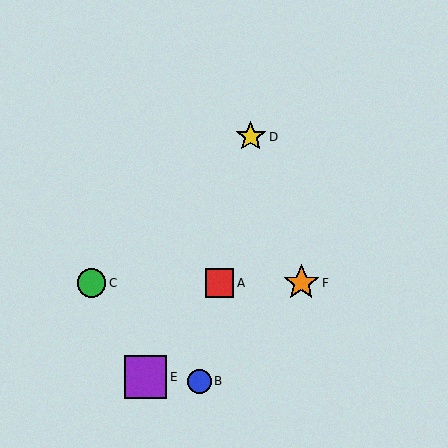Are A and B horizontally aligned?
No, A is at y≈283 and B is at y≈381.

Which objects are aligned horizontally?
Objects A, C, F are aligned horizontally.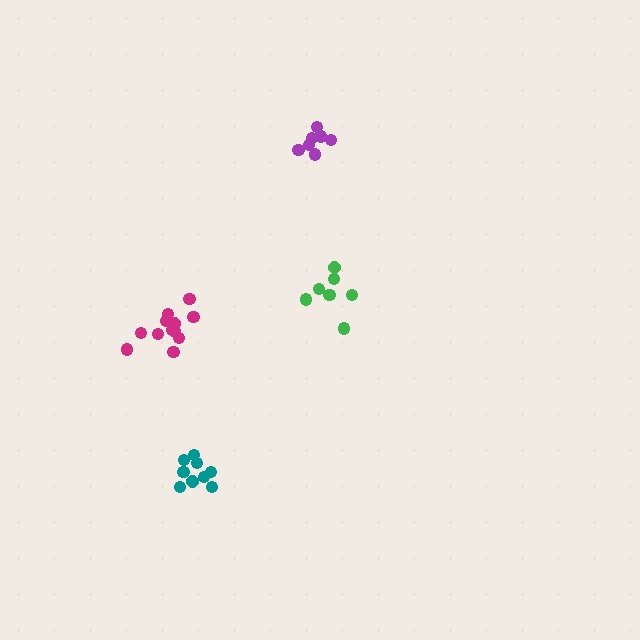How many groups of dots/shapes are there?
There are 4 groups.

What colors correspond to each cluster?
The clusters are colored: green, teal, magenta, purple.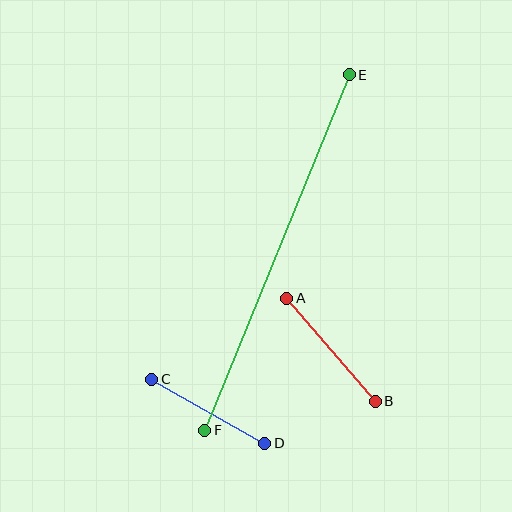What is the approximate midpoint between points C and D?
The midpoint is at approximately (208, 411) pixels.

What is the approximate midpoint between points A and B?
The midpoint is at approximately (331, 350) pixels.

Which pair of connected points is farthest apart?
Points E and F are farthest apart.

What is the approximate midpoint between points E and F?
The midpoint is at approximately (277, 253) pixels.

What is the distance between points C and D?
The distance is approximately 130 pixels.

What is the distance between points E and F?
The distance is approximately 383 pixels.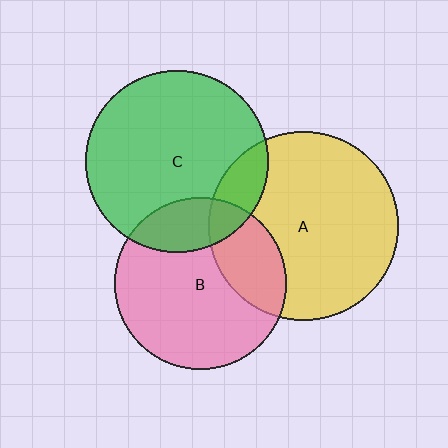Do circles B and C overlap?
Yes.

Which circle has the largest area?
Circle A (yellow).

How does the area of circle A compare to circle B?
Approximately 1.2 times.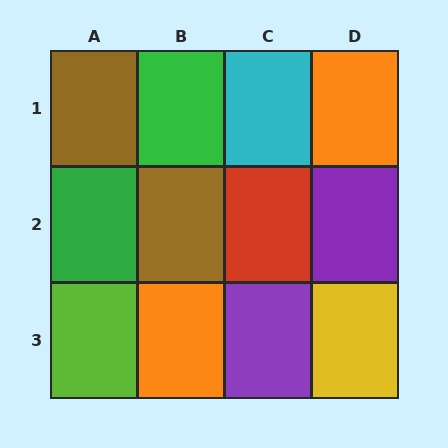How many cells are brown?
2 cells are brown.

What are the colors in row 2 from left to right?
Green, brown, red, purple.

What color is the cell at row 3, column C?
Purple.